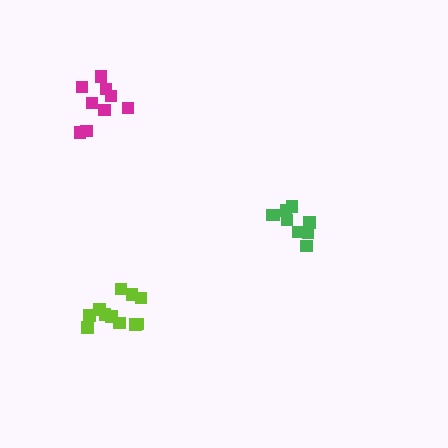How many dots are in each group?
Group 1: 11 dots, Group 2: 9 dots, Group 3: 9 dots (29 total).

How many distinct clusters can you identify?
There are 3 distinct clusters.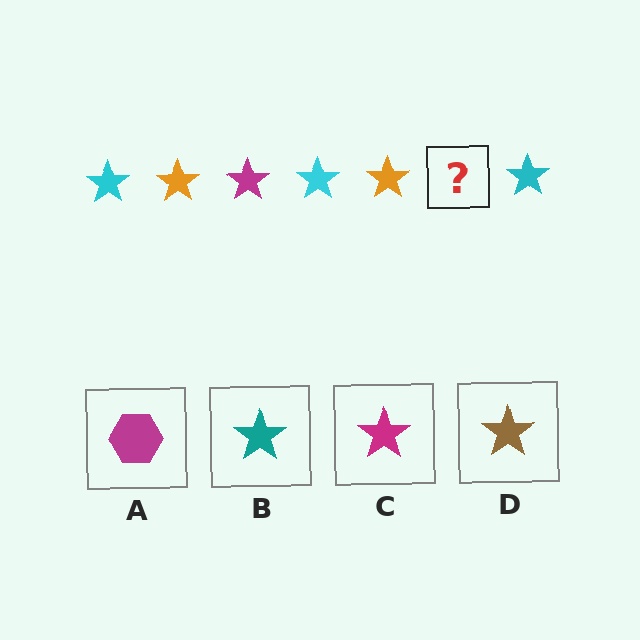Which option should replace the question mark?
Option C.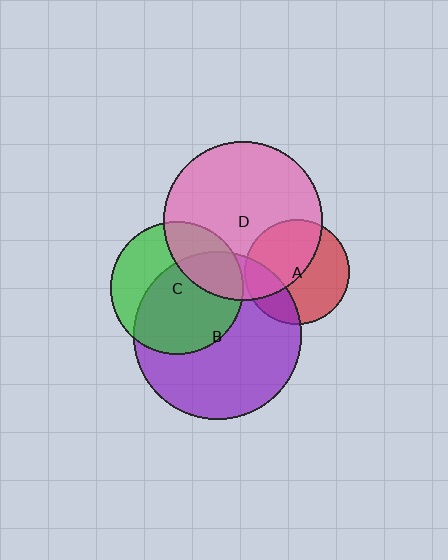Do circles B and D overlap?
Yes.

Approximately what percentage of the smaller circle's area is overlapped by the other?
Approximately 20%.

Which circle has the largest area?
Circle B (purple).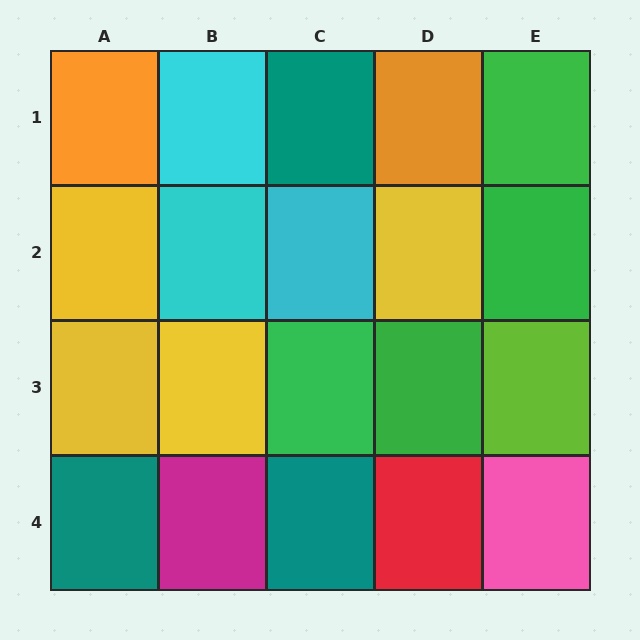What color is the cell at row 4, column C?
Teal.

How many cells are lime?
1 cell is lime.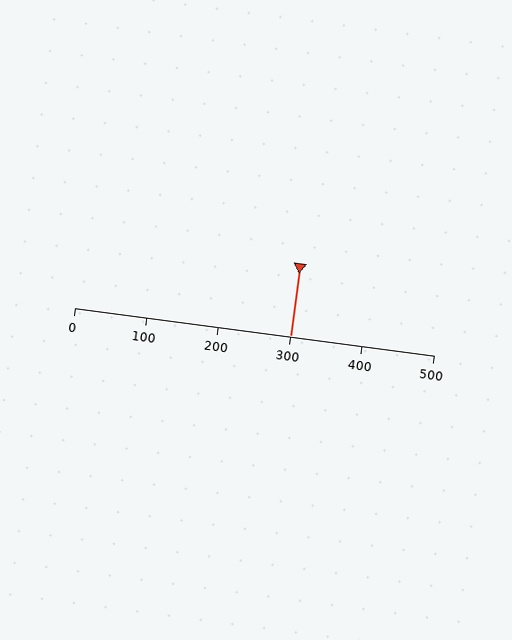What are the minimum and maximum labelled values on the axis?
The axis runs from 0 to 500.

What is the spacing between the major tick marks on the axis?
The major ticks are spaced 100 apart.